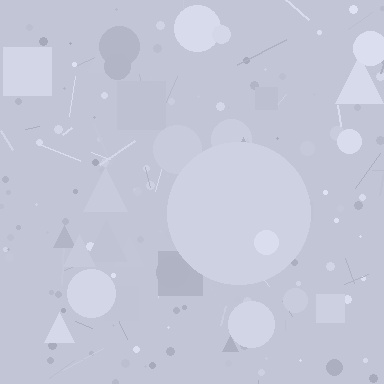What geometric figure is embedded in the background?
A circle is embedded in the background.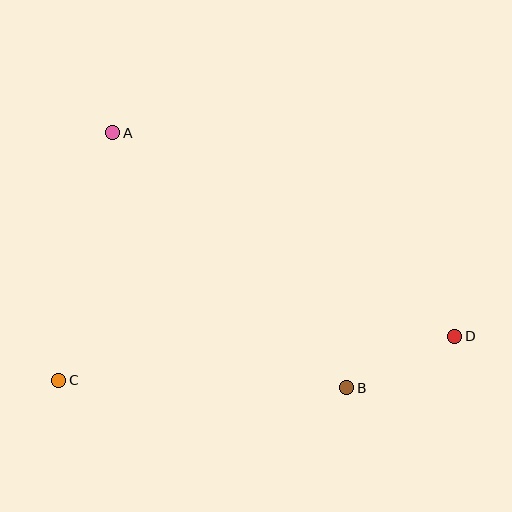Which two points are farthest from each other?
Points C and D are farthest from each other.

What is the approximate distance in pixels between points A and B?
The distance between A and B is approximately 346 pixels.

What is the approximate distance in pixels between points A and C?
The distance between A and C is approximately 253 pixels.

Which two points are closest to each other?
Points B and D are closest to each other.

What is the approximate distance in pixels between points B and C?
The distance between B and C is approximately 288 pixels.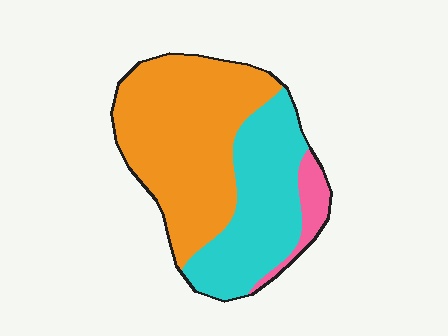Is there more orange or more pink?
Orange.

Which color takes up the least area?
Pink, at roughly 5%.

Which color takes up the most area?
Orange, at roughly 55%.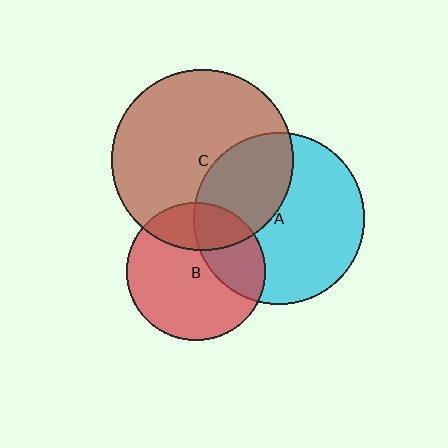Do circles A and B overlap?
Yes.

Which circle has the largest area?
Circle C (brown).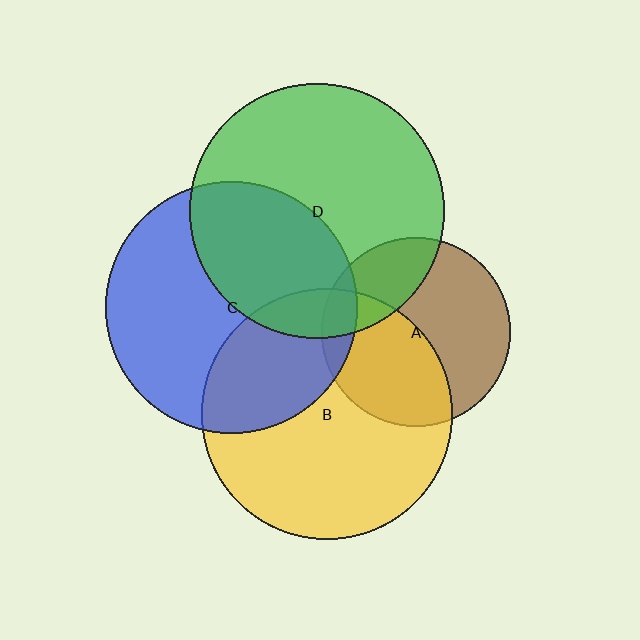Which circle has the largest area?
Circle D (green).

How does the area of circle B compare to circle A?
Approximately 1.8 times.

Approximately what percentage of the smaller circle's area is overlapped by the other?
Approximately 45%.